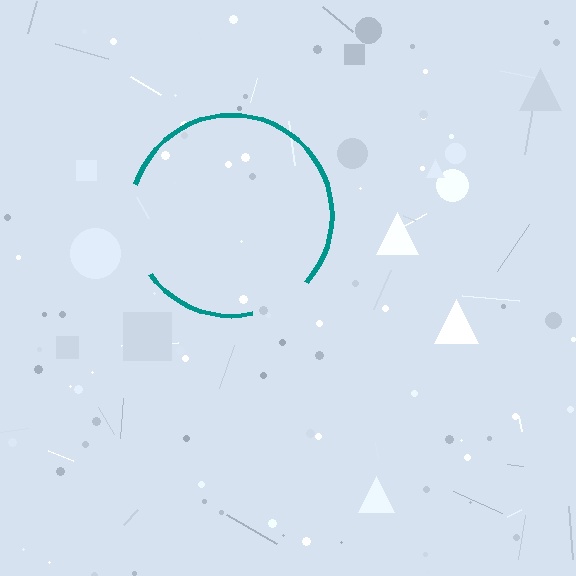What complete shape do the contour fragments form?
The contour fragments form a circle.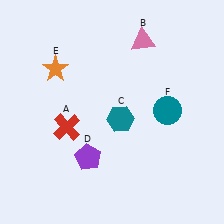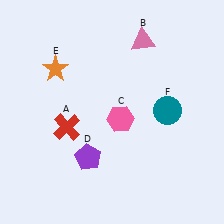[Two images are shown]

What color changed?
The hexagon (C) changed from teal in Image 1 to pink in Image 2.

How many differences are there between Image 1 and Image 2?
There is 1 difference between the two images.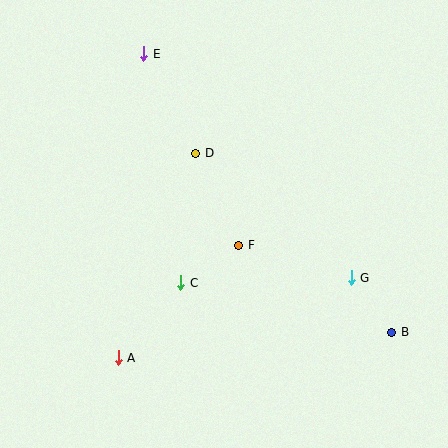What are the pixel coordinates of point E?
Point E is at (143, 54).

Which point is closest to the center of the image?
Point F at (239, 245) is closest to the center.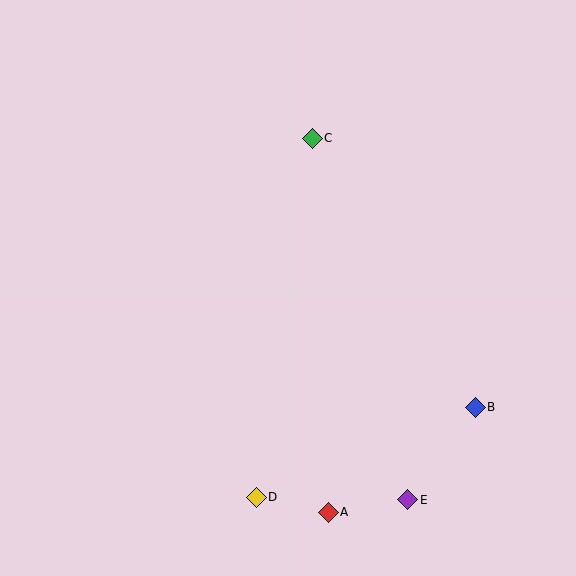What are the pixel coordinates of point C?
Point C is at (312, 138).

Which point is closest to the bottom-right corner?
Point E is closest to the bottom-right corner.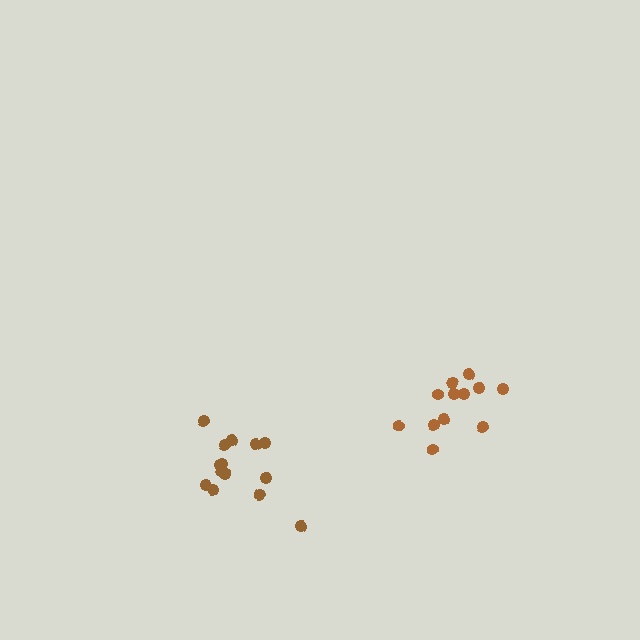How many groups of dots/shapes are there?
There are 2 groups.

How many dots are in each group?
Group 1: 14 dots, Group 2: 13 dots (27 total).